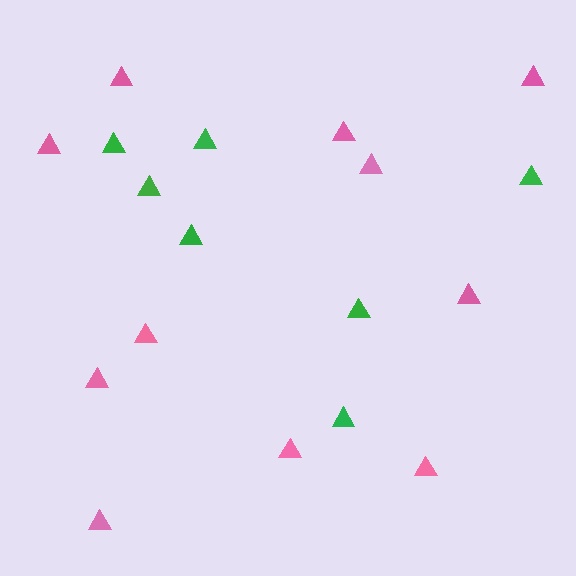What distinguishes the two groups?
There are 2 groups: one group of pink triangles (11) and one group of green triangles (7).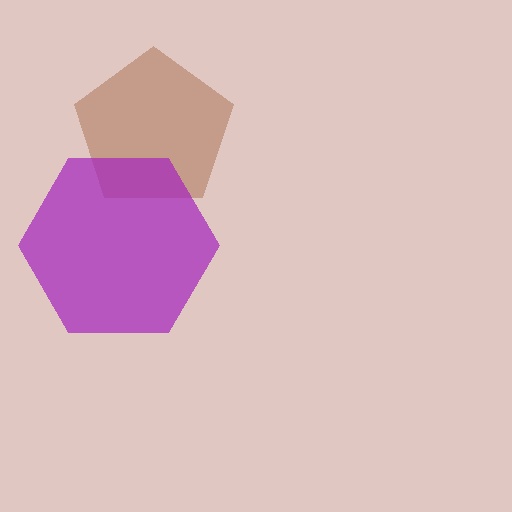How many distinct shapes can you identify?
There are 2 distinct shapes: a brown pentagon, a purple hexagon.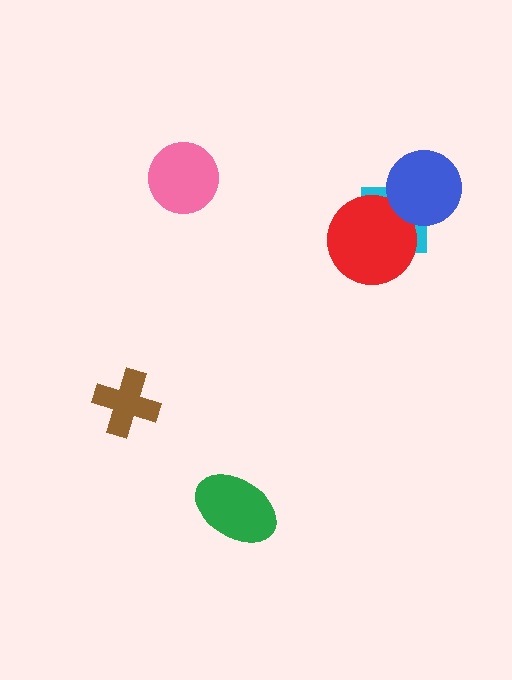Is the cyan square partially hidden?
Yes, it is partially covered by another shape.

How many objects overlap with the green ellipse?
0 objects overlap with the green ellipse.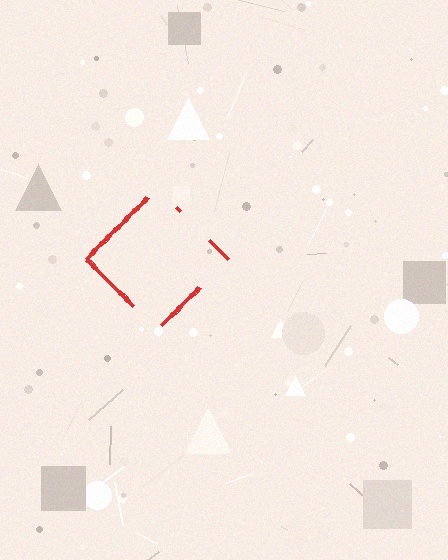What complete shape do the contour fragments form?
The contour fragments form a diamond.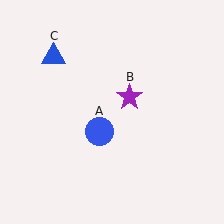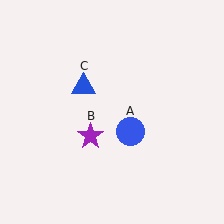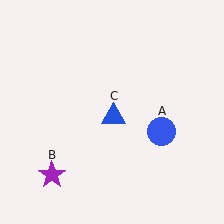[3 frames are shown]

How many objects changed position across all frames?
3 objects changed position: blue circle (object A), purple star (object B), blue triangle (object C).